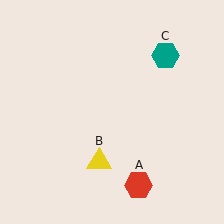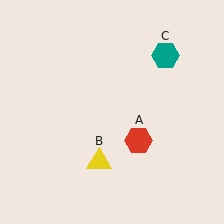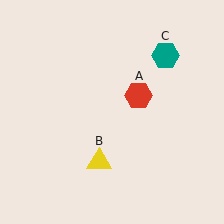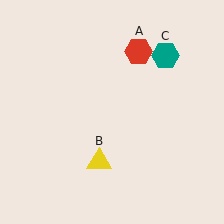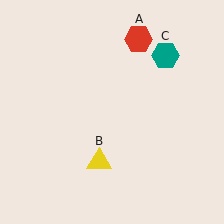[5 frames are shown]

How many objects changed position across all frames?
1 object changed position: red hexagon (object A).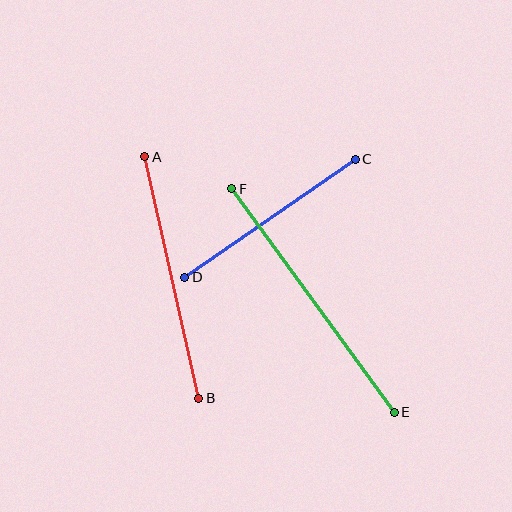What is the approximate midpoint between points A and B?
The midpoint is at approximately (172, 277) pixels.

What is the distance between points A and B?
The distance is approximately 247 pixels.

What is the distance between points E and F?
The distance is approximately 276 pixels.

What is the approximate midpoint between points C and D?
The midpoint is at approximately (270, 218) pixels.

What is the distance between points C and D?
The distance is approximately 207 pixels.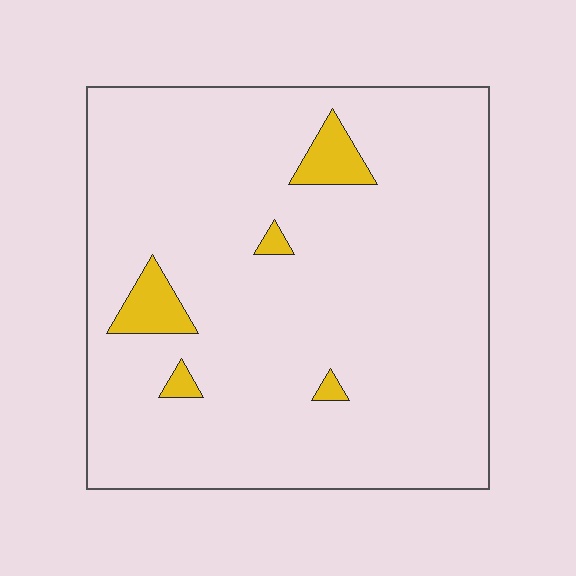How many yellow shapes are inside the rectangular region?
5.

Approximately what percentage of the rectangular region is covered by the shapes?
Approximately 5%.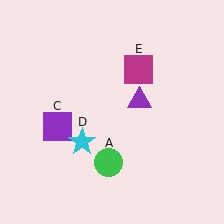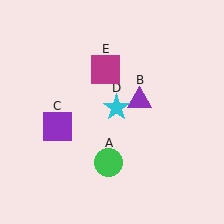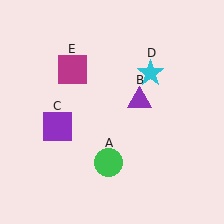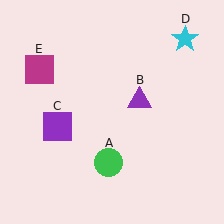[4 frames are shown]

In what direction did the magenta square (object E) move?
The magenta square (object E) moved left.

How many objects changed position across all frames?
2 objects changed position: cyan star (object D), magenta square (object E).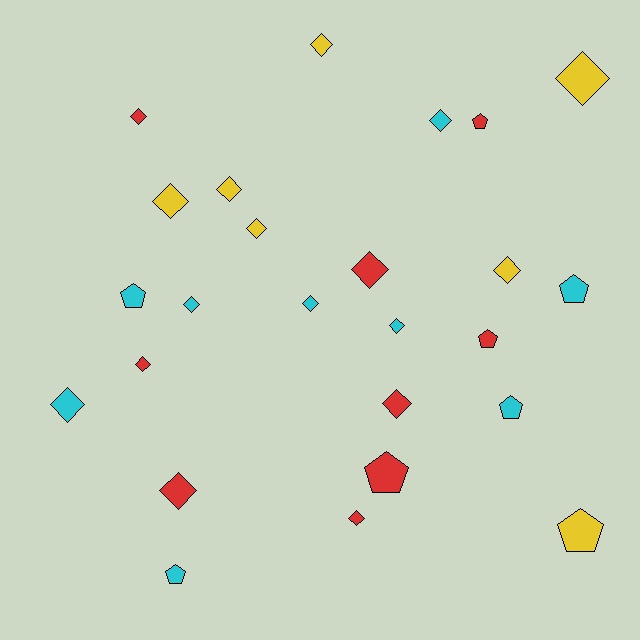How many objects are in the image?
There are 25 objects.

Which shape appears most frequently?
Diamond, with 17 objects.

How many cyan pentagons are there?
There are 4 cyan pentagons.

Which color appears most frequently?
Cyan, with 9 objects.